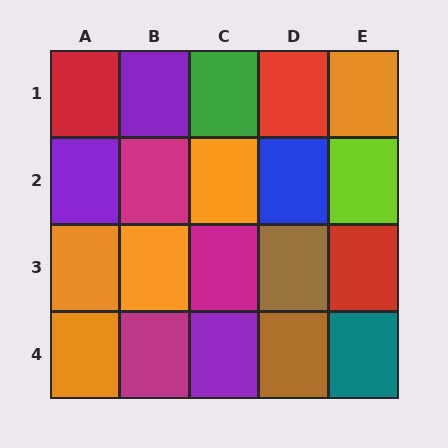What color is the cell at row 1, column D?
Red.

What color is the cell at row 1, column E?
Orange.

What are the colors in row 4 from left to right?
Orange, magenta, purple, brown, teal.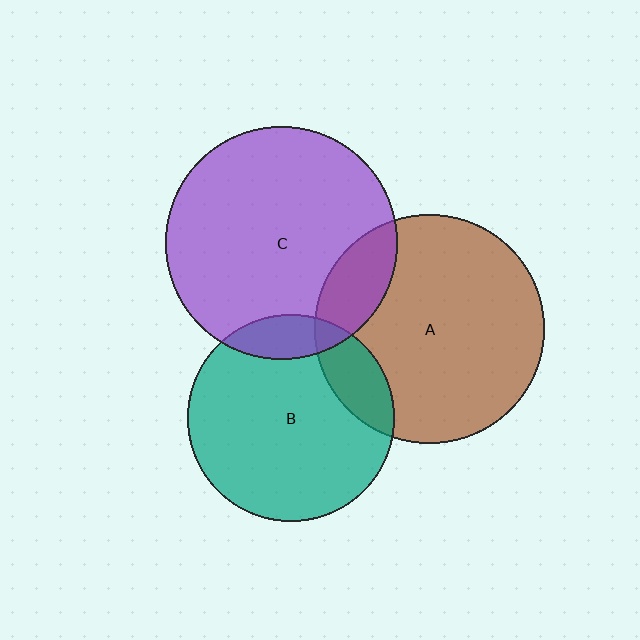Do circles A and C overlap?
Yes.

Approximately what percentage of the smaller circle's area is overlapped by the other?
Approximately 15%.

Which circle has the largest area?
Circle C (purple).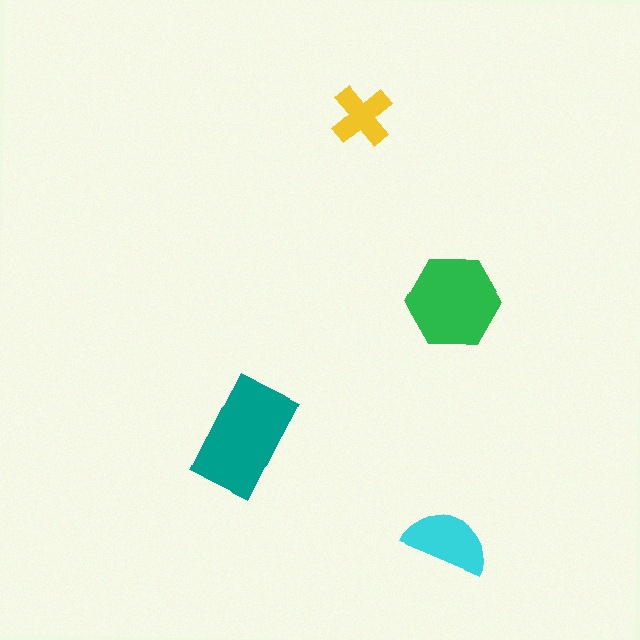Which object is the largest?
The teal rectangle.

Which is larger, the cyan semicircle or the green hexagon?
The green hexagon.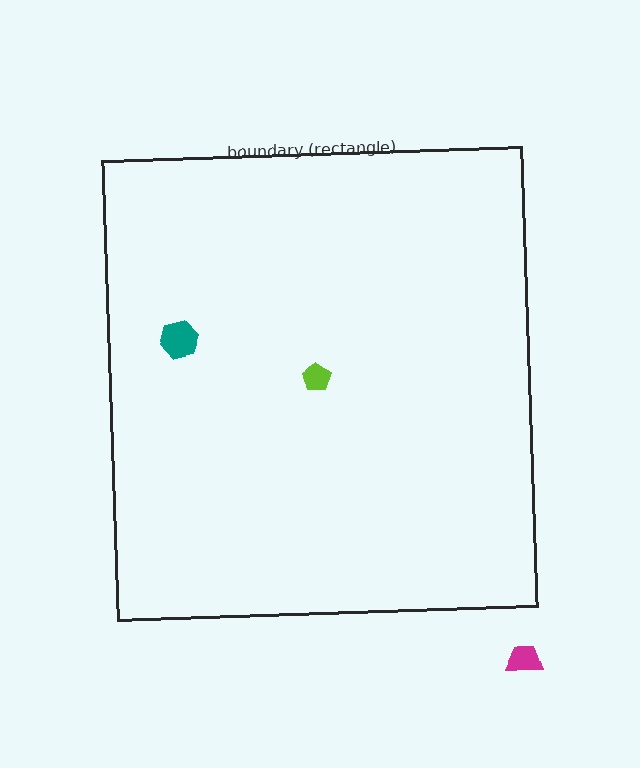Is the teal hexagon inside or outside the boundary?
Inside.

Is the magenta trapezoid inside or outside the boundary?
Outside.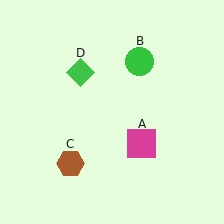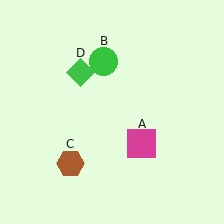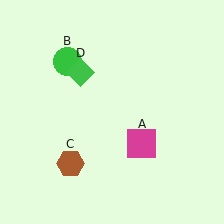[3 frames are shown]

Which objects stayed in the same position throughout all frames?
Magenta square (object A) and brown hexagon (object C) and green diamond (object D) remained stationary.